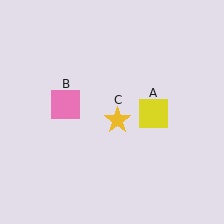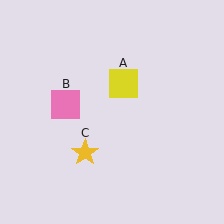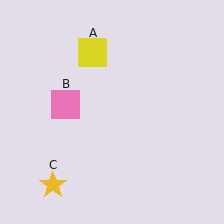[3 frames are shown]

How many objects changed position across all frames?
2 objects changed position: yellow square (object A), yellow star (object C).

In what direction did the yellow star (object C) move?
The yellow star (object C) moved down and to the left.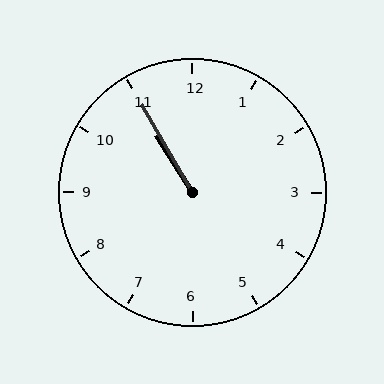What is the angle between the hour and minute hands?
Approximately 2 degrees.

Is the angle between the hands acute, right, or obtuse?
It is acute.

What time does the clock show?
10:55.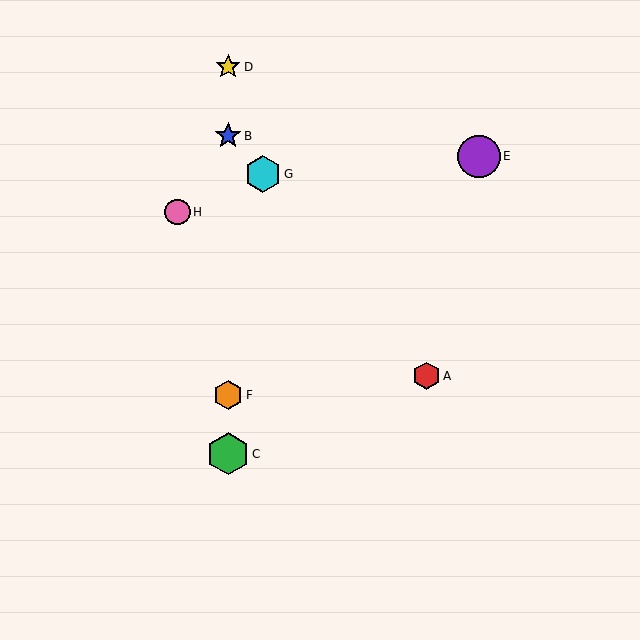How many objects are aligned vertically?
4 objects (B, C, D, F) are aligned vertically.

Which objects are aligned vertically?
Objects B, C, D, F are aligned vertically.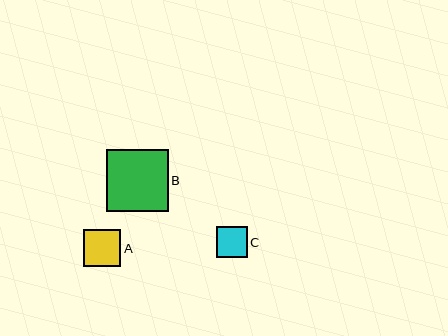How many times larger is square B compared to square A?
Square B is approximately 1.7 times the size of square A.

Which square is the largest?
Square B is the largest with a size of approximately 62 pixels.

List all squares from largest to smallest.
From largest to smallest: B, A, C.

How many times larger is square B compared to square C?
Square B is approximately 2.0 times the size of square C.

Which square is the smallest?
Square C is the smallest with a size of approximately 30 pixels.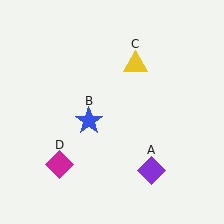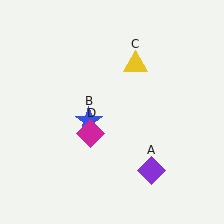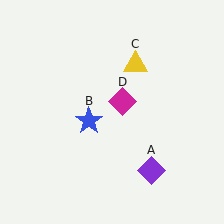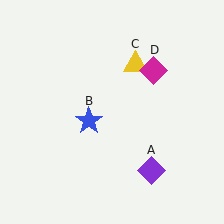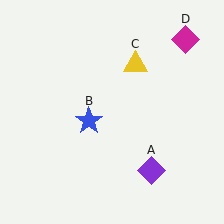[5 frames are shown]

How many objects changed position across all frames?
1 object changed position: magenta diamond (object D).